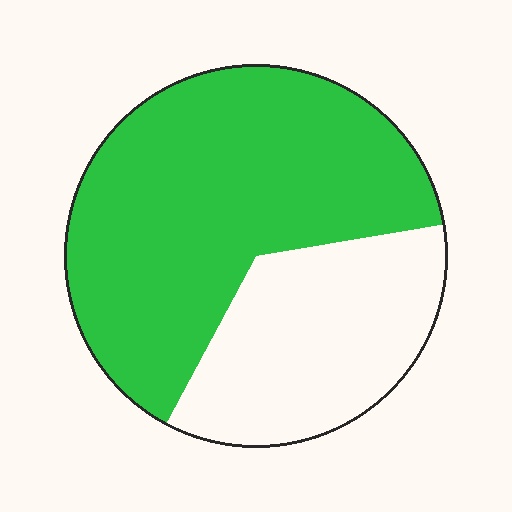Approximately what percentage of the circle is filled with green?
Approximately 65%.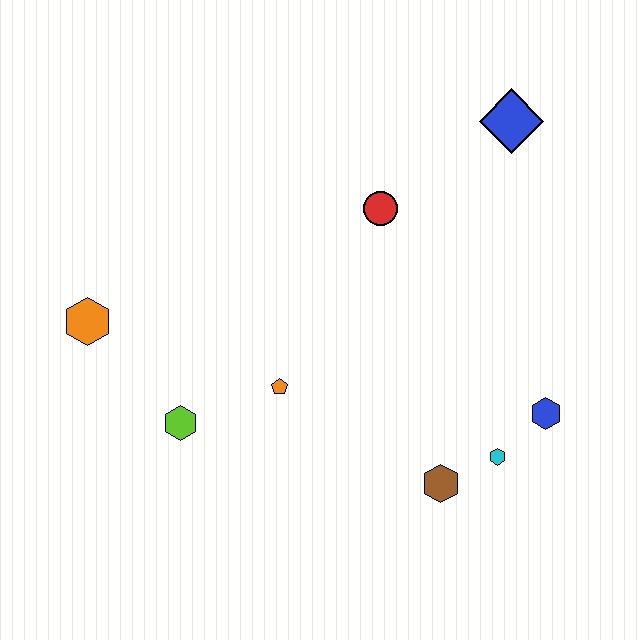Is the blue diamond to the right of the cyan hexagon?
Yes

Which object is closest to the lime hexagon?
The orange pentagon is closest to the lime hexagon.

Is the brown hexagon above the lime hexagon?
No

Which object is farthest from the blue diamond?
The orange hexagon is farthest from the blue diamond.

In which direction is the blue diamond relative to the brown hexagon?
The blue diamond is above the brown hexagon.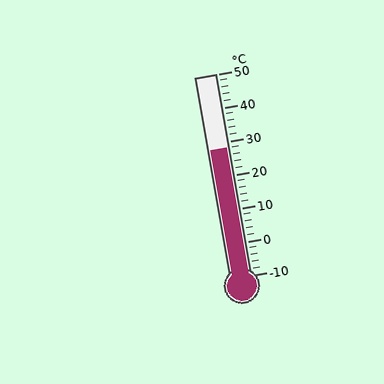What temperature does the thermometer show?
The thermometer shows approximately 28°C.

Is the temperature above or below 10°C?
The temperature is above 10°C.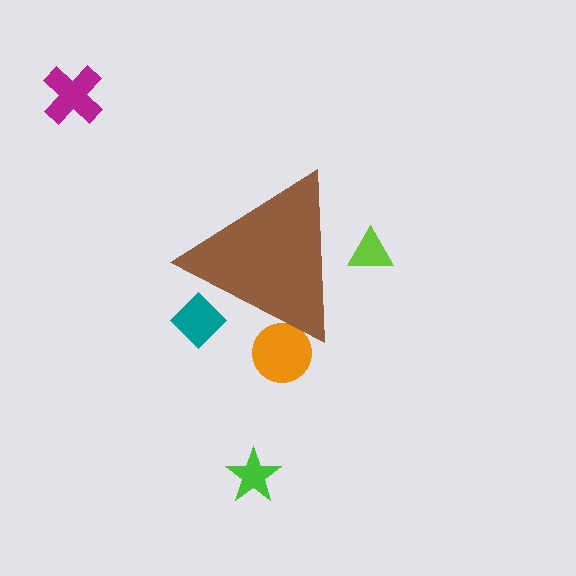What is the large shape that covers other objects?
A brown triangle.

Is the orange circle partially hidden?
Yes, the orange circle is partially hidden behind the brown triangle.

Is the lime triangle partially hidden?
Yes, the lime triangle is partially hidden behind the brown triangle.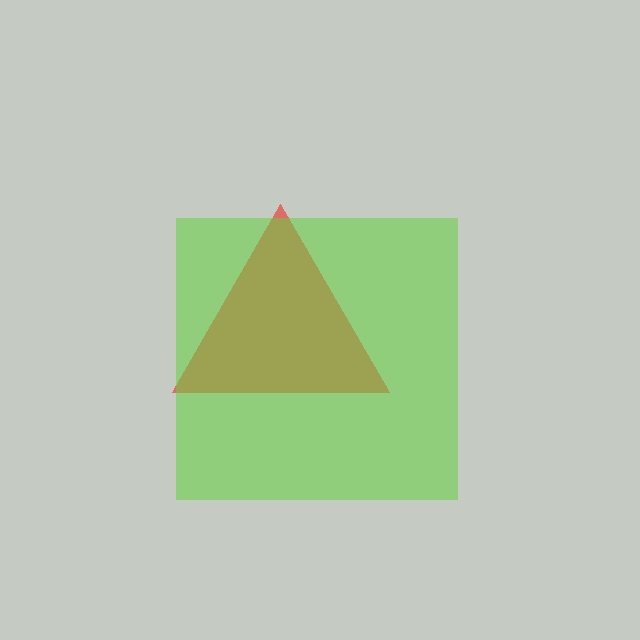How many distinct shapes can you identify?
There are 2 distinct shapes: a red triangle, a lime square.